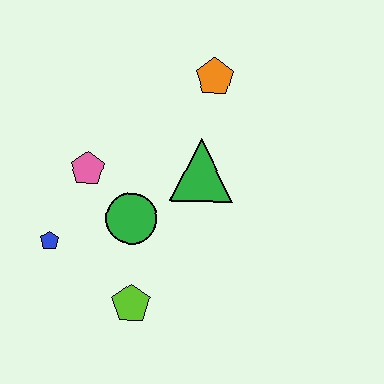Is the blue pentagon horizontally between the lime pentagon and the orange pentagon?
No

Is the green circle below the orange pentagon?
Yes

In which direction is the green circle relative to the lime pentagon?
The green circle is above the lime pentagon.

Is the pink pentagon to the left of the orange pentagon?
Yes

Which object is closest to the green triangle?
The green circle is closest to the green triangle.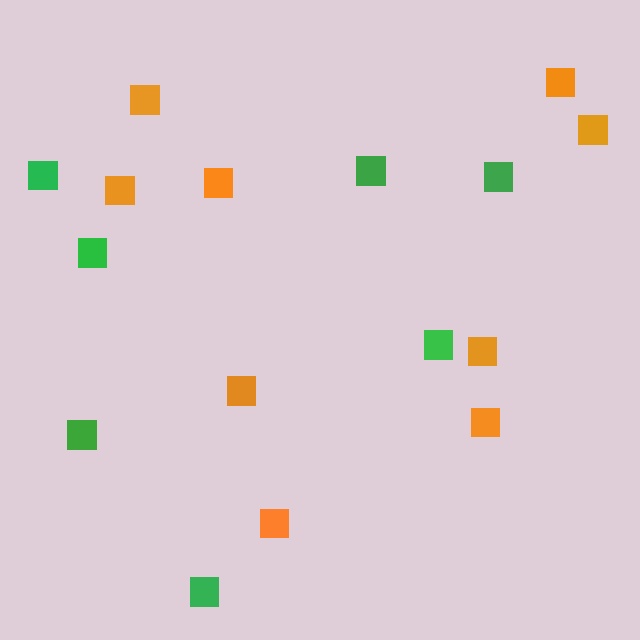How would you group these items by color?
There are 2 groups: one group of orange squares (9) and one group of green squares (7).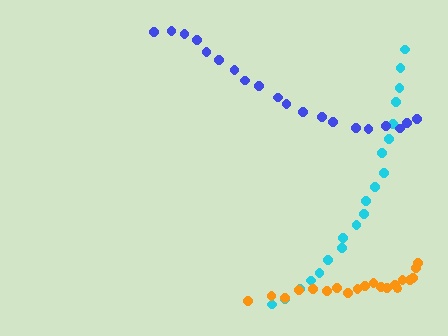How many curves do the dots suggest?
There are 3 distinct paths.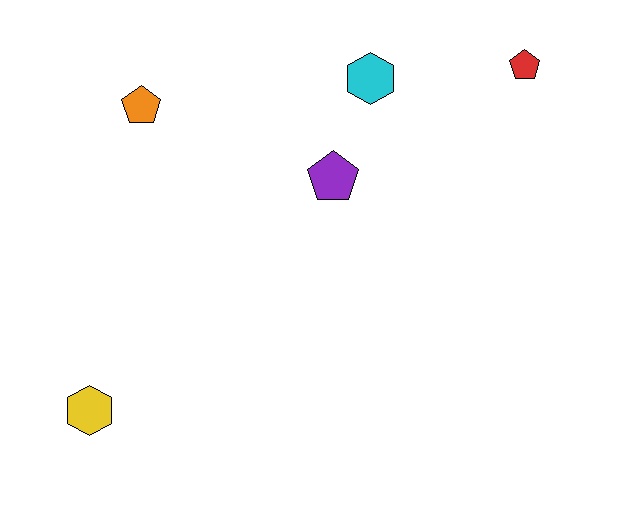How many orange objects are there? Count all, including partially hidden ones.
There is 1 orange object.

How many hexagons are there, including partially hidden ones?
There are 2 hexagons.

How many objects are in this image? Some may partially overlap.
There are 5 objects.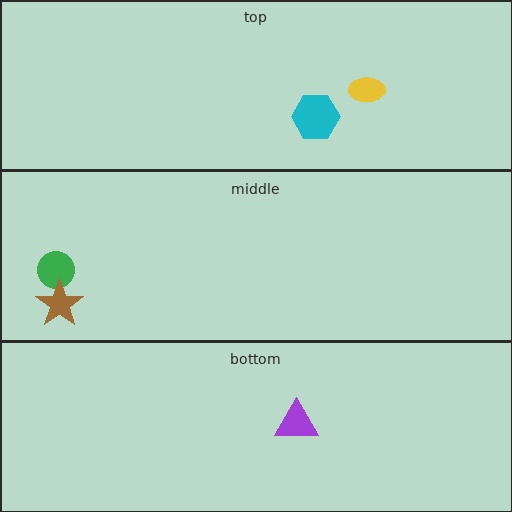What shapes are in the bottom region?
The purple triangle.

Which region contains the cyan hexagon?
The top region.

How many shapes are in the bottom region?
1.